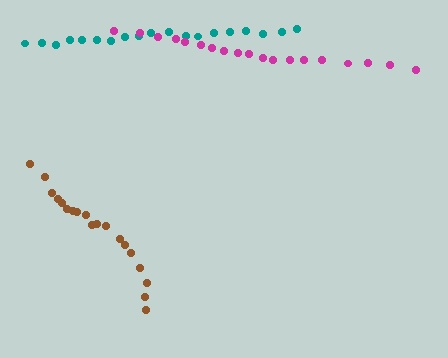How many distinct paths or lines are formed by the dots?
There are 3 distinct paths.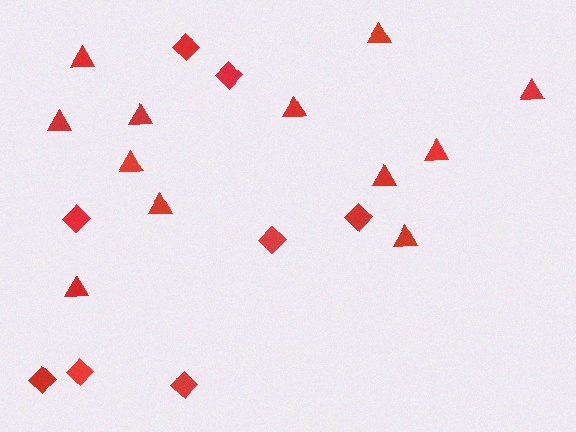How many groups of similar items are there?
There are 2 groups: one group of triangles (12) and one group of diamonds (8).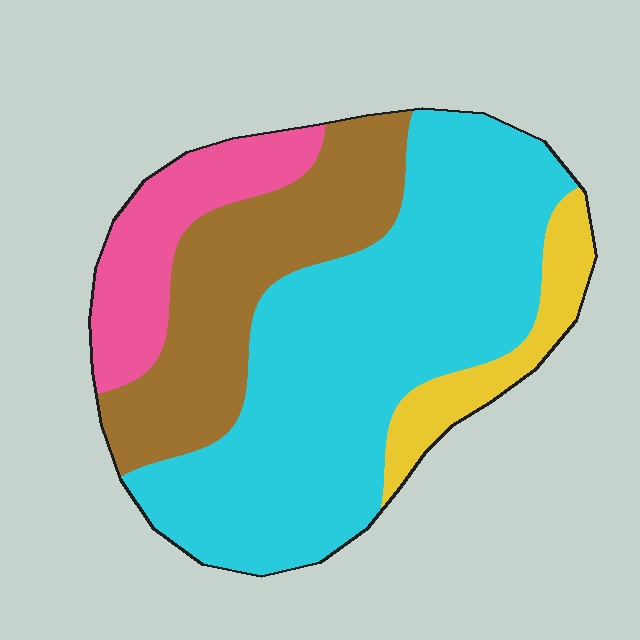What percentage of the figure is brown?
Brown takes up about one quarter (1/4) of the figure.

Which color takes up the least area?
Yellow, at roughly 10%.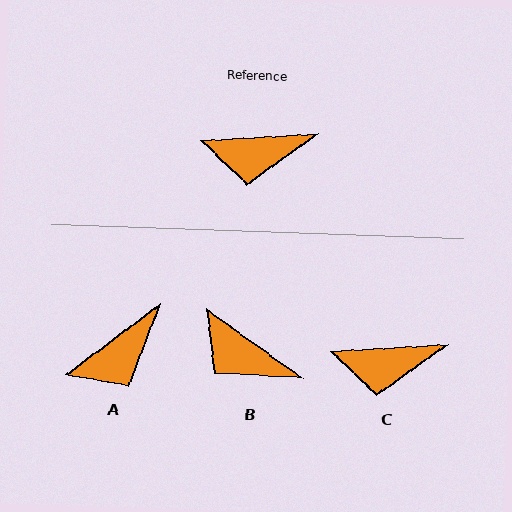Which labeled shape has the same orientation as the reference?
C.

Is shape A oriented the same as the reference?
No, it is off by about 33 degrees.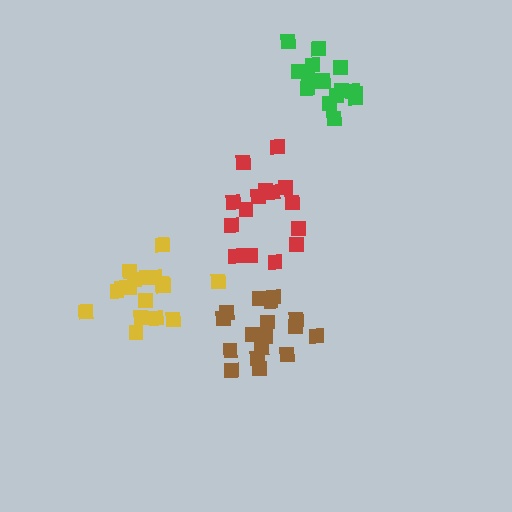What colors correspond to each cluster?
The clusters are colored: brown, yellow, green, red.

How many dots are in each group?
Group 1: 17 dots, Group 2: 17 dots, Group 3: 16 dots, Group 4: 15 dots (65 total).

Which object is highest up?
The green cluster is topmost.